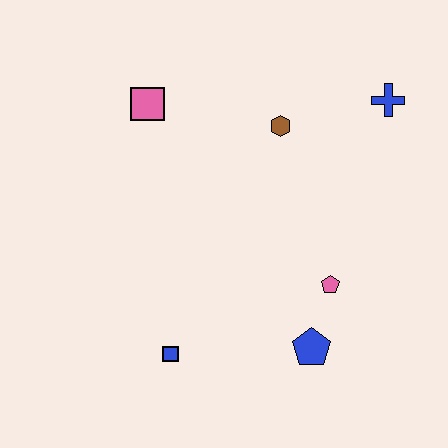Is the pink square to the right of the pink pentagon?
No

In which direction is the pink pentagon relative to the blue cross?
The pink pentagon is below the blue cross.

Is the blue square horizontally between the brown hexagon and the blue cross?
No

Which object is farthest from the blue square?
The blue cross is farthest from the blue square.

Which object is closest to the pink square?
The brown hexagon is closest to the pink square.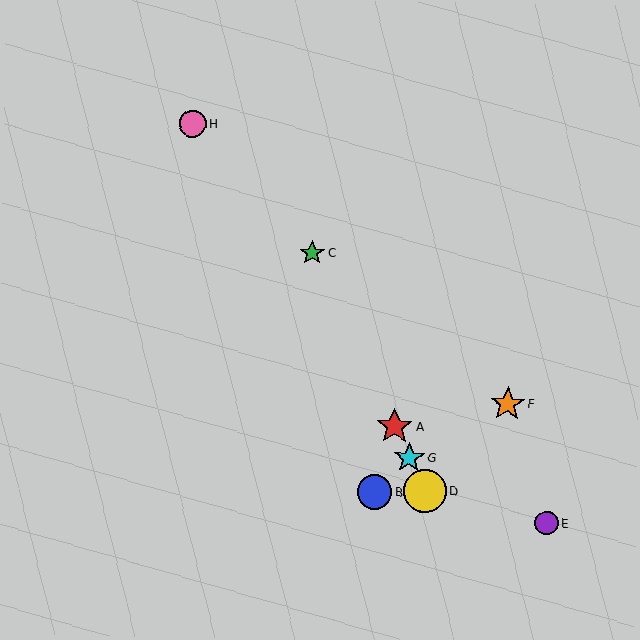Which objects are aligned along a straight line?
Objects A, C, D, G are aligned along a straight line.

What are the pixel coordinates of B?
Object B is at (374, 492).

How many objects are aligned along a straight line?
4 objects (A, C, D, G) are aligned along a straight line.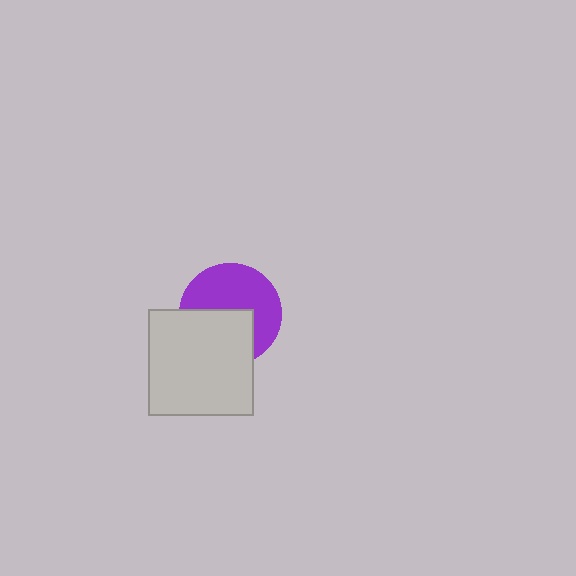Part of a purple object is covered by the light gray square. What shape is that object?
It is a circle.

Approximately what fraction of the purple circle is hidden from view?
Roughly 43% of the purple circle is hidden behind the light gray square.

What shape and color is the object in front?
The object in front is a light gray square.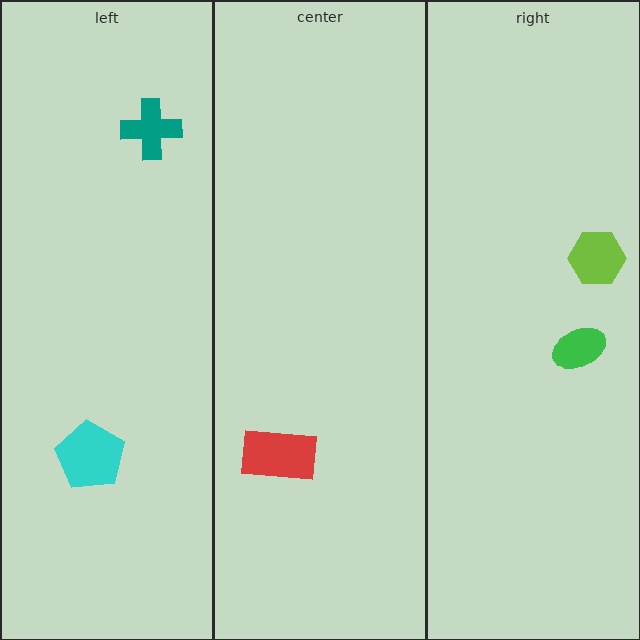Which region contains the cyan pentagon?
The left region.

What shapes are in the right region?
The green ellipse, the lime hexagon.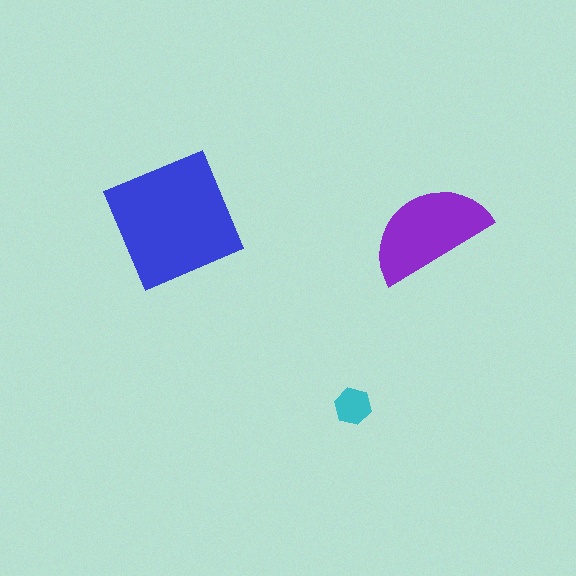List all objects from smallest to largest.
The cyan hexagon, the purple semicircle, the blue square.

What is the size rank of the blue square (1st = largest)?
1st.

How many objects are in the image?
There are 3 objects in the image.